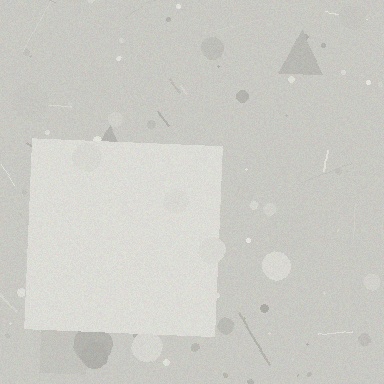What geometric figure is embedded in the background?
A square is embedded in the background.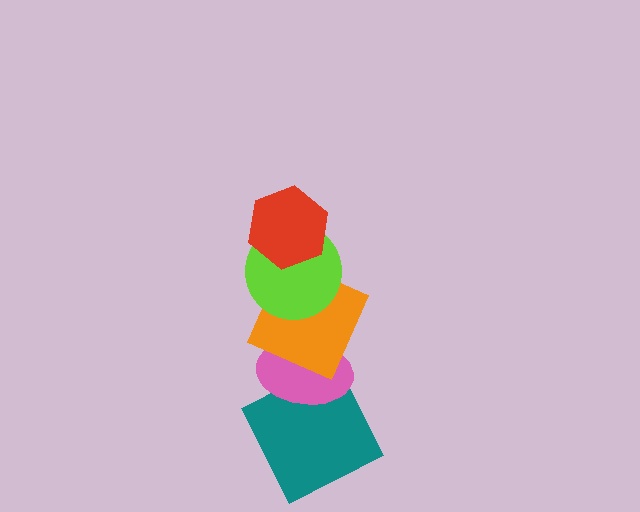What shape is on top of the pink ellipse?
The orange square is on top of the pink ellipse.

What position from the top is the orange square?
The orange square is 3rd from the top.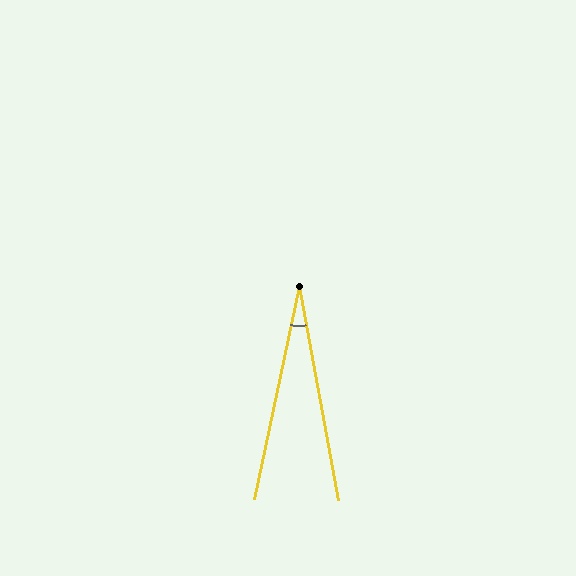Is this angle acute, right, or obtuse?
It is acute.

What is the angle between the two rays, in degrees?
Approximately 22 degrees.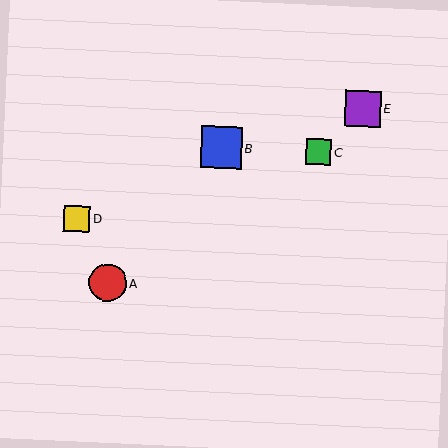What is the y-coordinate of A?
Object A is at y≈283.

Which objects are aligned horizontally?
Objects B, C are aligned horizontally.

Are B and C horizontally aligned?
Yes, both are at y≈147.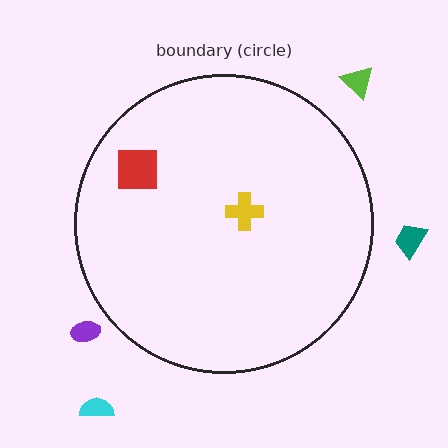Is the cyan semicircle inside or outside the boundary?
Outside.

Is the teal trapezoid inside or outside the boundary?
Outside.